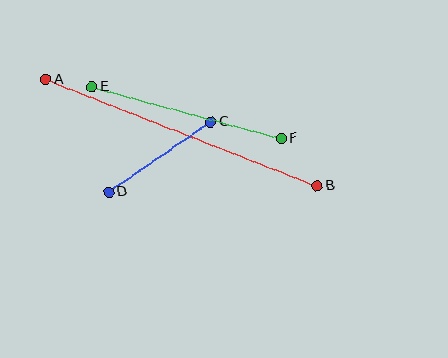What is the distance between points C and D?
The distance is approximately 124 pixels.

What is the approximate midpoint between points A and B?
The midpoint is at approximately (181, 132) pixels.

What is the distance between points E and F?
The distance is approximately 196 pixels.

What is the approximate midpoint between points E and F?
The midpoint is at approximately (187, 113) pixels.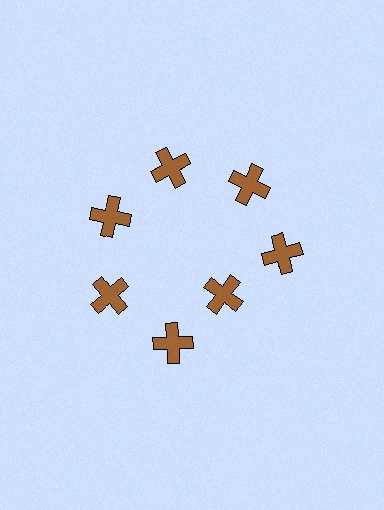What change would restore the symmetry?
The symmetry would be restored by moving it outward, back onto the ring so that all 7 crosses sit at equal angles and equal distance from the center.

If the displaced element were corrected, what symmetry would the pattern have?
It would have 7-fold rotational symmetry — the pattern would map onto itself every 51 degrees.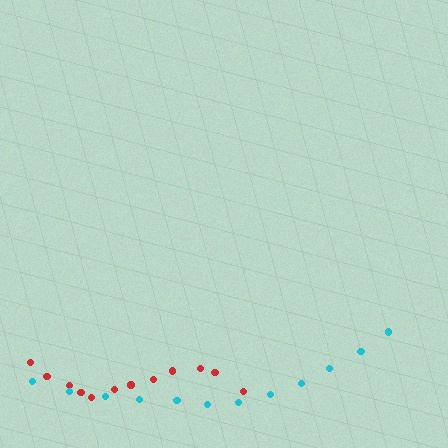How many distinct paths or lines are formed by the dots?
There are 2 distinct paths.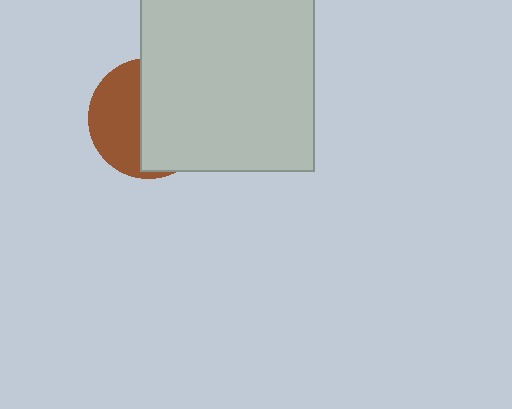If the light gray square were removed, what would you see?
You would see the complete brown circle.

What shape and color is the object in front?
The object in front is a light gray square.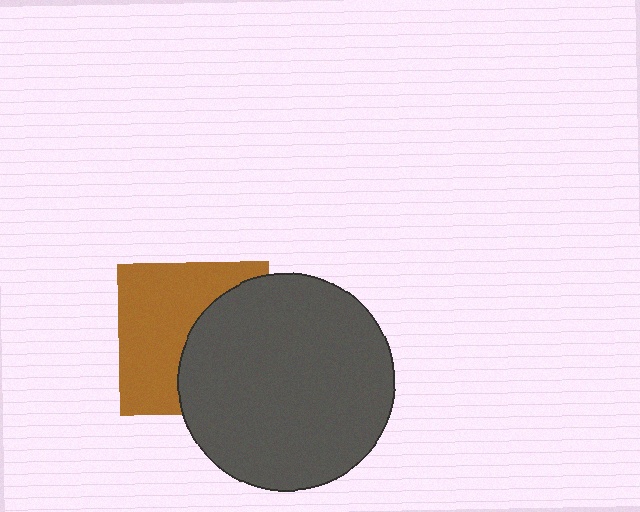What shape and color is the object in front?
The object in front is a dark gray circle.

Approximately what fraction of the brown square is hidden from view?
Roughly 46% of the brown square is hidden behind the dark gray circle.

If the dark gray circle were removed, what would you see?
You would see the complete brown square.